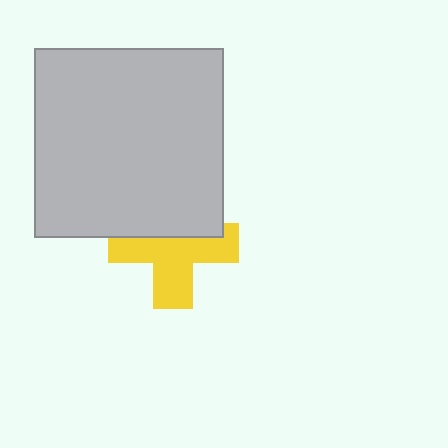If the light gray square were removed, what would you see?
You would see the complete yellow cross.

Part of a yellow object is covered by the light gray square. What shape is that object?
It is a cross.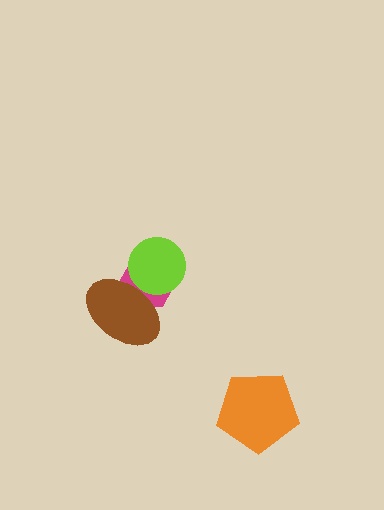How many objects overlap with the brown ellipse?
2 objects overlap with the brown ellipse.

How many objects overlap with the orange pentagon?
0 objects overlap with the orange pentagon.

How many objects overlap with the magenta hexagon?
2 objects overlap with the magenta hexagon.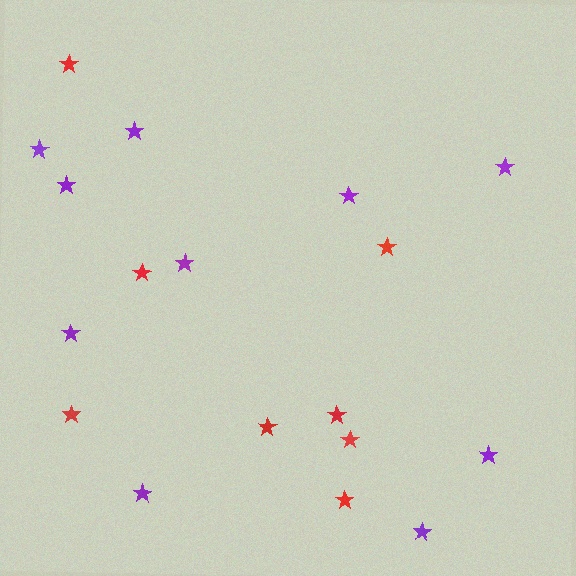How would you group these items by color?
There are 2 groups: one group of red stars (8) and one group of purple stars (10).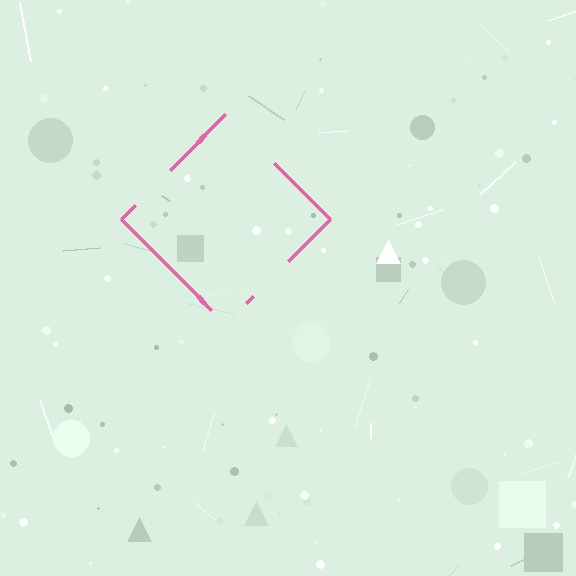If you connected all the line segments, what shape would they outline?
They would outline a diamond.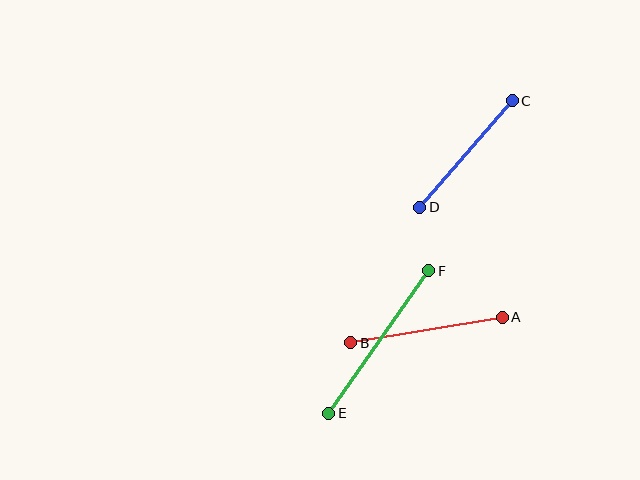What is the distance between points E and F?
The distance is approximately 174 pixels.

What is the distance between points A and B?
The distance is approximately 154 pixels.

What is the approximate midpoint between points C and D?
The midpoint is at approximately (466, 154) pixels.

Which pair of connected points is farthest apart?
Points E and F are farthest apart.